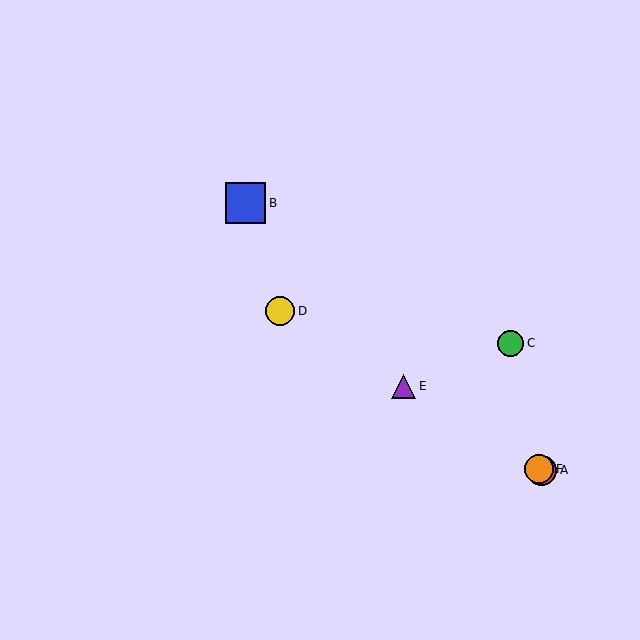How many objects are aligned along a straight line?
4 objects (A, D, E, F) are aligned along a straight line.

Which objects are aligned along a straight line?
Objects A, D, E, F are aligned along a straight line.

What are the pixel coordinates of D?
Object D is at (280, 311).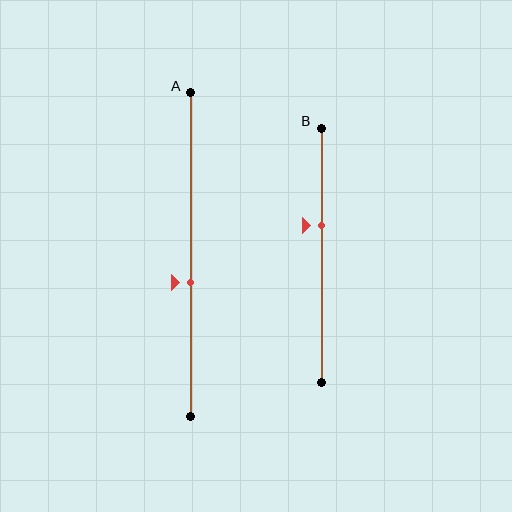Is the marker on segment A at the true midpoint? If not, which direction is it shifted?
No, the marker on segment A is shifted downward by about 9% of the segment length.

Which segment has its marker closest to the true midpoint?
Segment A has its marker closest to the true midpoint.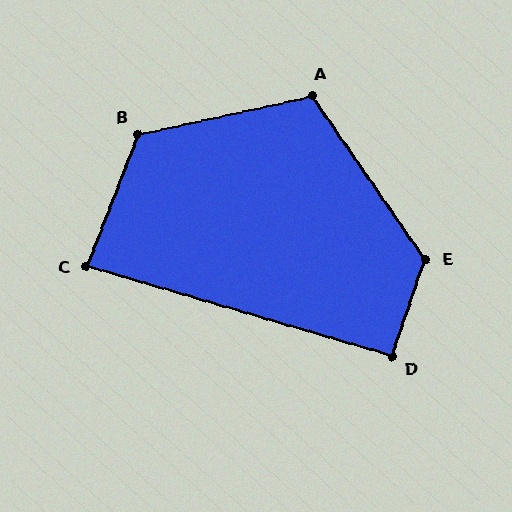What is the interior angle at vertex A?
Approximately 112 degrees (obtuse).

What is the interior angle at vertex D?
Approximately 92 degrees (approximately right).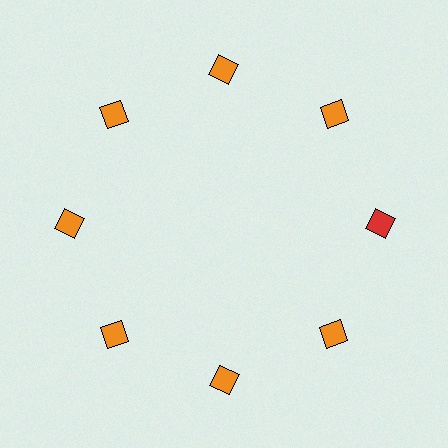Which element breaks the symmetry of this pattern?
The red diamond at roughly the 3 o'clock position breaks the symmetry. All other shapes are orange diamonds.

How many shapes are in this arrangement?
There are 8 shapes arranged in a ring pattern.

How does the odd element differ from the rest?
It has a different color: red instead of orange.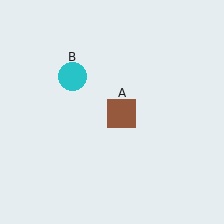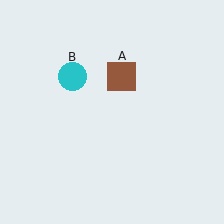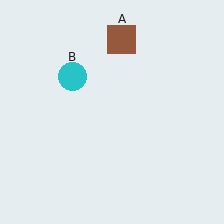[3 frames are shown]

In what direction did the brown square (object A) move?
The brown square (object A) moved up.